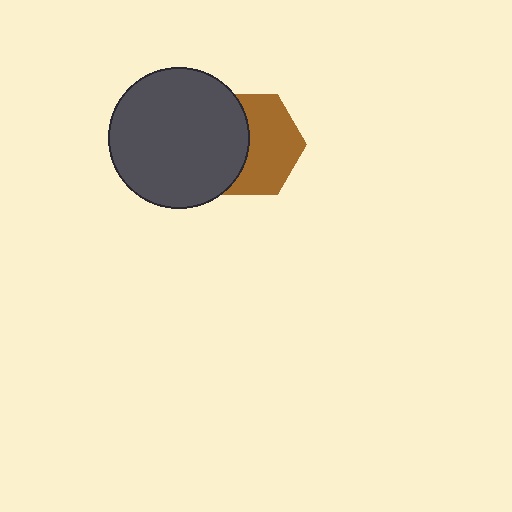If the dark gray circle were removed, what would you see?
You would see the complete brown hexagon.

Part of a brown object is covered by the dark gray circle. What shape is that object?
It is a hexagon.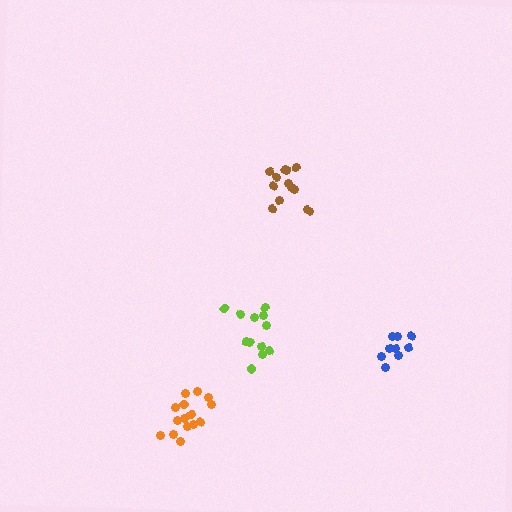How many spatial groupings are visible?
There are 4 spatial groupings.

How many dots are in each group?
Group 1: 15 dots, Group 2: 13 dots, Group 3: 12 dots, Group 4: 9 dots (49 total).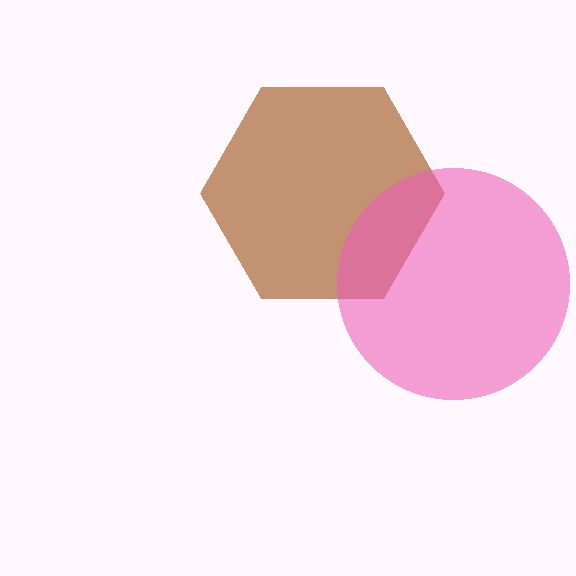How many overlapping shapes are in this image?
There are 2 overlapping shapes in the image.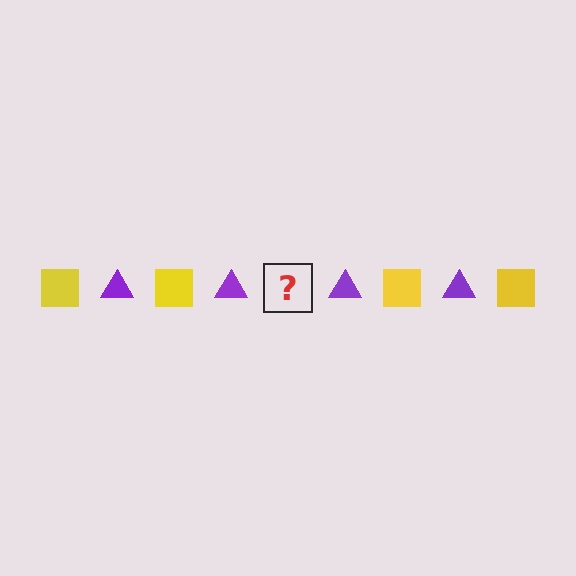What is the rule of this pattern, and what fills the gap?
The rule is that the pattern alternates between yellow square and purple triangle. The gap should be filled with a yellow square.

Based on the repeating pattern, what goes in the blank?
The blank should be a yellow square.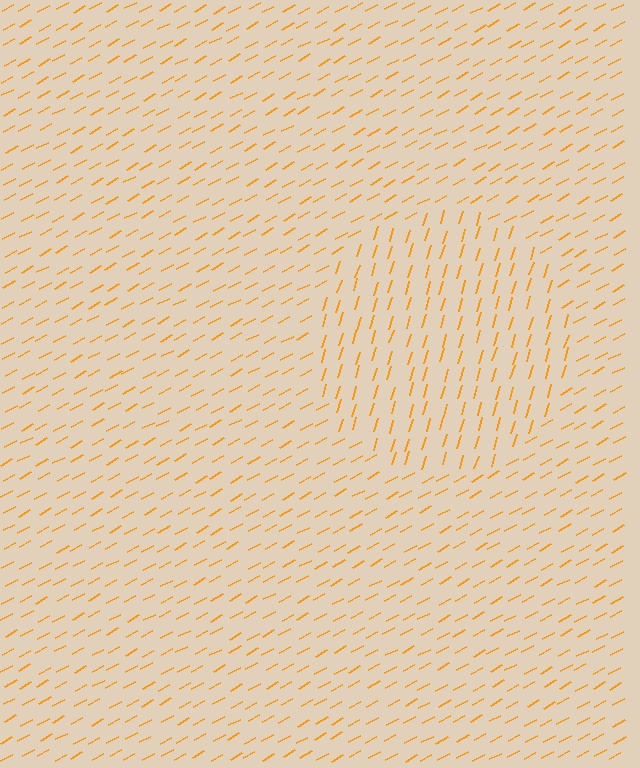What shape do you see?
I see a circle.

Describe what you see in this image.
The image is filled with small orange line segments. A circle region in the image has lines oriented differently from the surrounding lines, creating a visible texture boundary.